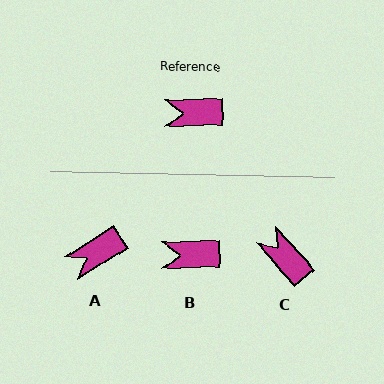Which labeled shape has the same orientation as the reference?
B.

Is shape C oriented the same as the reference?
No, it is off by about 50 degrees.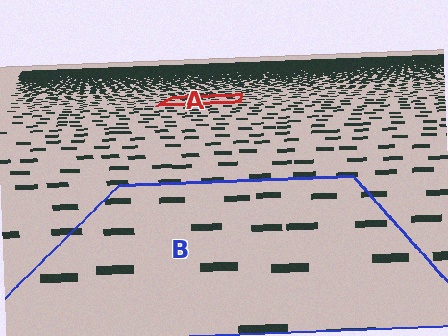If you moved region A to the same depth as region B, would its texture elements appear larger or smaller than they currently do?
They would appear larger. At a closer depth, the same texture elements are projected at a bigger on-screen size.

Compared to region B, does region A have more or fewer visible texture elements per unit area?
Region A has more texture elements per unit area — they are packed more densely because it is farther away.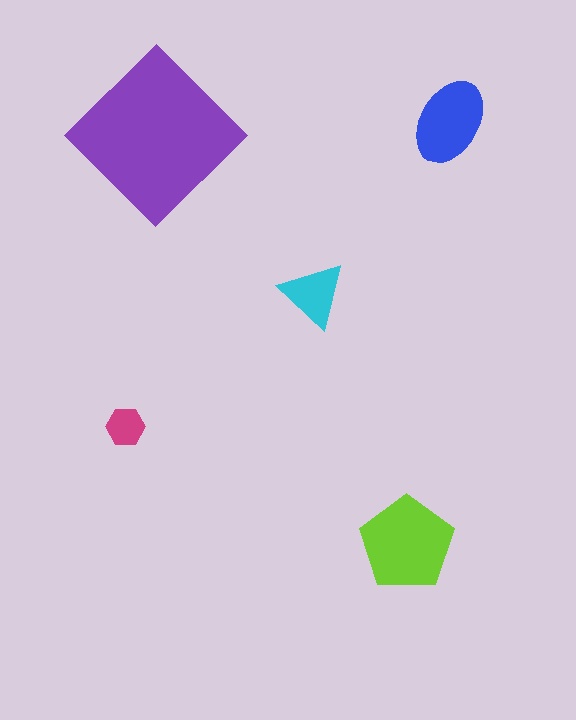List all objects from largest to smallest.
The purple diamond, the lime pentagon, the blue ellipse, the cyan triangle, the magenta hexagon.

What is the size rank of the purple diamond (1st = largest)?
1st.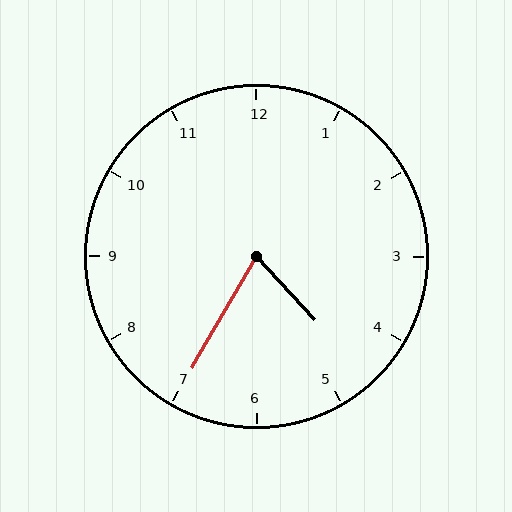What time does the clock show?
4:35.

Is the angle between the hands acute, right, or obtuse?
It is acute.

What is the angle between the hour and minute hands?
Approximately 72 degrees.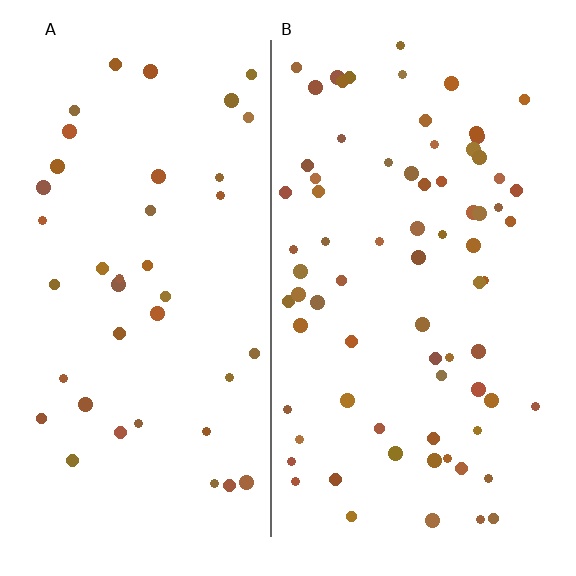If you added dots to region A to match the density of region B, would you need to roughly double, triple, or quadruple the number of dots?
Approximately double.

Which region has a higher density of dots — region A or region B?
B (the right).